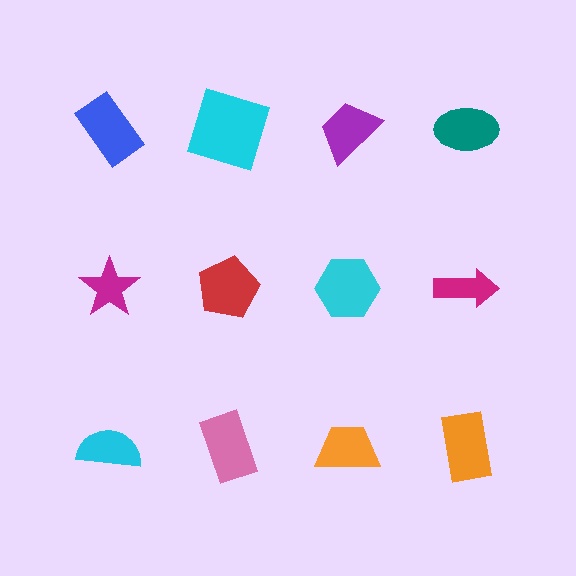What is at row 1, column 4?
A teal ellipse.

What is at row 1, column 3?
A purple trapezoid.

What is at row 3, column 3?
An orange trapezoid.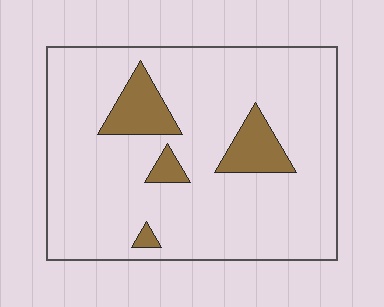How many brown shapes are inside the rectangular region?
4.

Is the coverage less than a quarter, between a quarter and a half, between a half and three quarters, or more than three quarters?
Less than a quarter.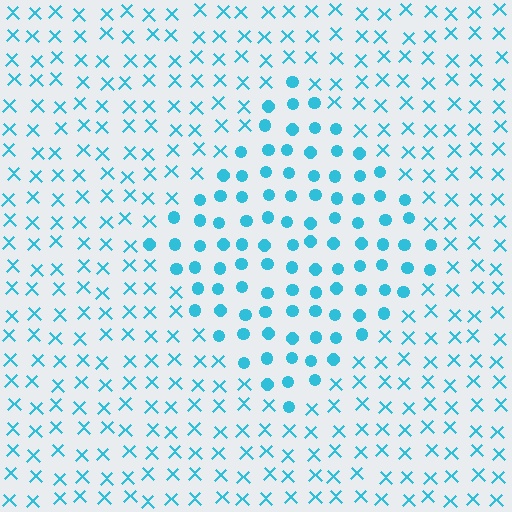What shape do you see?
I see a diamond.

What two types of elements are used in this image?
The image uses circles inside the diamond region and X marks outside it.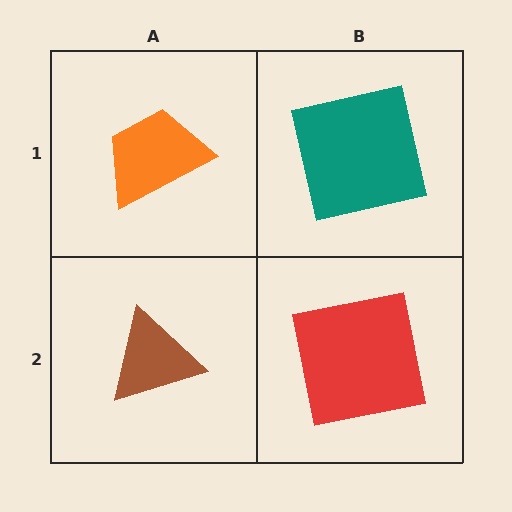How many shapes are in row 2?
2 shapes.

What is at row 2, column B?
A red square.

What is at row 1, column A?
An orange trapezoid.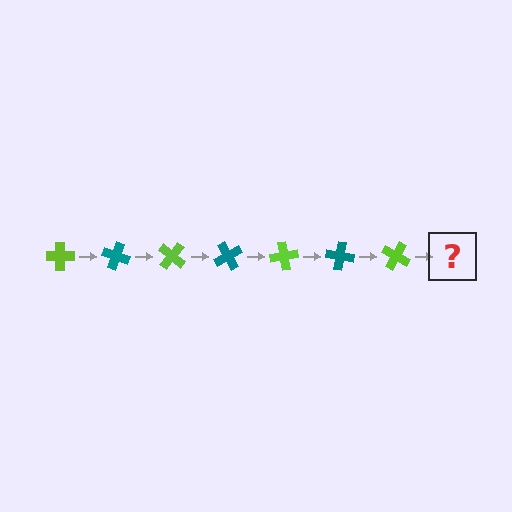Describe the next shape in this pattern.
It should be a teal cross, rotated 140 degrees from the start.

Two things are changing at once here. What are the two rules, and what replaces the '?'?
The two rules are that it rotates 20 degrees each step and the color cycles through lime and teal. The '?' should be a teal cross, rotated 140 degrees from the start.